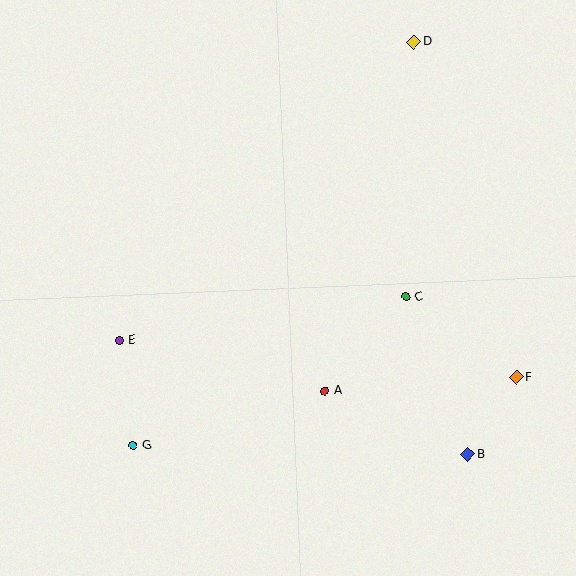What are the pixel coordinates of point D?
Point D is at (414, 42).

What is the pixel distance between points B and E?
The distance between B and E is 367 pixels.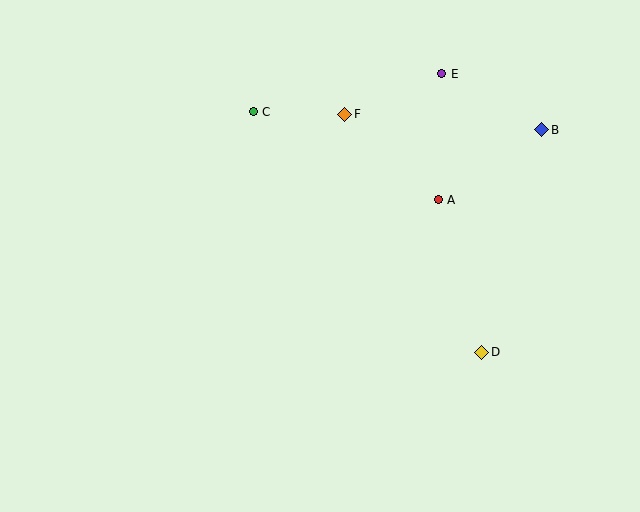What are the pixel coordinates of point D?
Point D is at (482, 352).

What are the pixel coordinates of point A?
Point A is at (438, 200).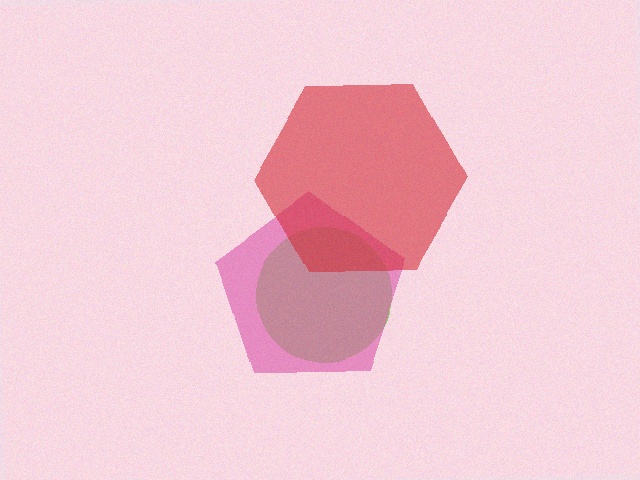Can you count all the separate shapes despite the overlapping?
Yes, there are 3 separate shapes.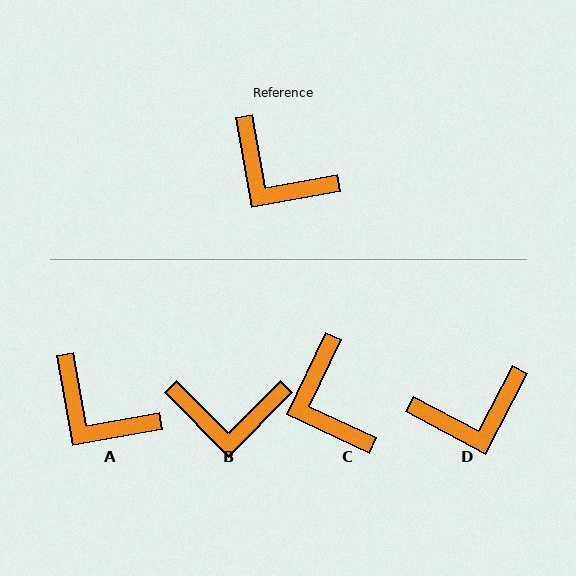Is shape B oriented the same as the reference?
No, it is off by about 35 degrees.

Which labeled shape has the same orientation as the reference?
A.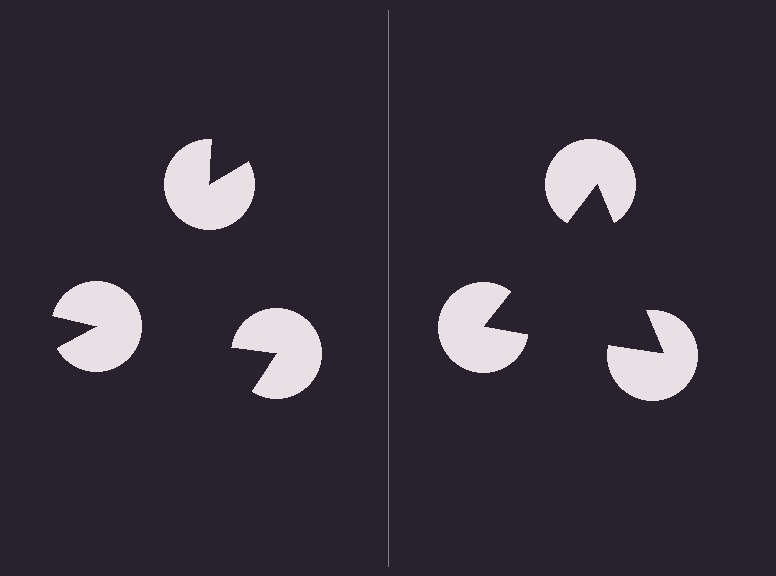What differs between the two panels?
The pac-man discs are positioned identically on both sides; only the wedge orientations differ. On the right they align to a triangle; on the left they are misaligned.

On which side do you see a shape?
An illusory triangle appears on the right side. On the left side the wedge cuts are rotated, so no coherent shape forms.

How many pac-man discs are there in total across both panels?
6 — 3 on each side.